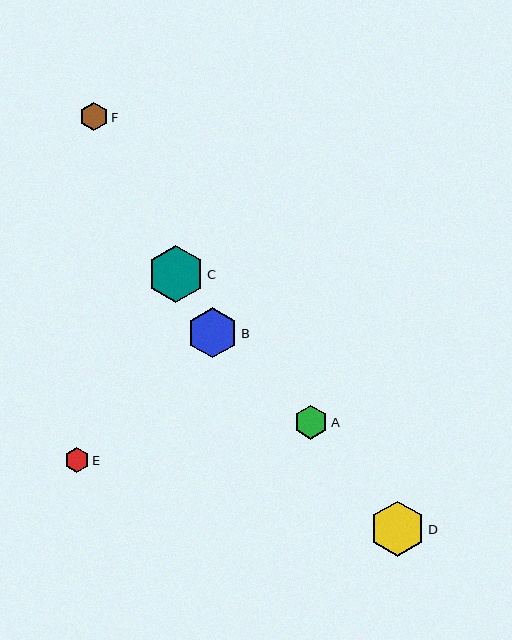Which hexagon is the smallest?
Hexagon E is the smallest with a size of approximately 25 pixels.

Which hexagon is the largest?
Hexagon C is the largest with a size of approximately 57 pixels.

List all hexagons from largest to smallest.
From largest to smallest: C, D, B, A, F, E.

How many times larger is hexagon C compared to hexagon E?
Hexagon C is approximately 2.3 times the size of hexagon E.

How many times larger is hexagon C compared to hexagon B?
Hexagon C is approximately 1.1 times the size of hexagon B.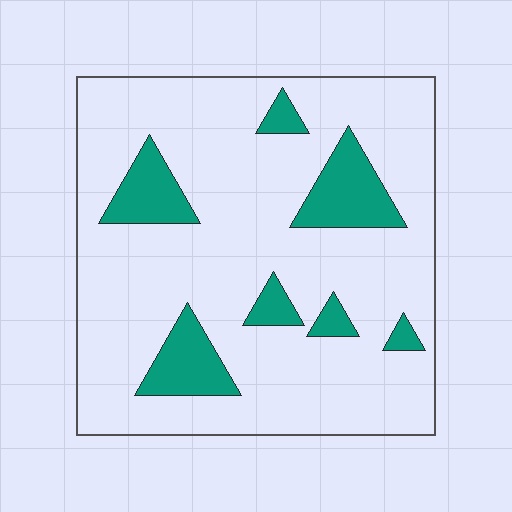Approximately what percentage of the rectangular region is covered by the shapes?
Approximately 15%.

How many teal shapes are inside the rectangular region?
7.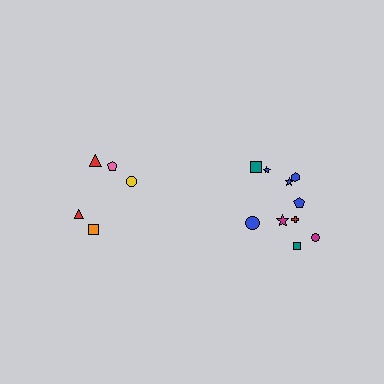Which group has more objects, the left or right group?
The right group.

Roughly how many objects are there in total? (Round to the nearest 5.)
Roughly 15 objects in total.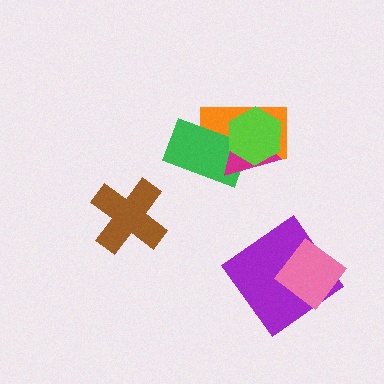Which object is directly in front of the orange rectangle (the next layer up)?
The green rectangle is directly in front of the orange rectangle.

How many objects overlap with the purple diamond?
1 object overlaps with the purple diamond.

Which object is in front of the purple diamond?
The pink diamond is in front of the purple diamond.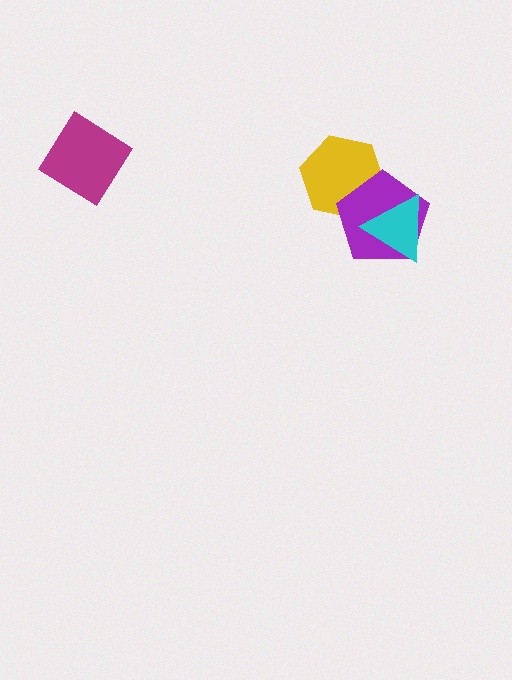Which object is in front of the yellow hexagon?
The purple pentagon is in front of the yellow hexagon.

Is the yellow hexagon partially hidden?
Yes, it is partially covered by another shape.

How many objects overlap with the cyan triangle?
1 object overlaps with the cyan triangle.